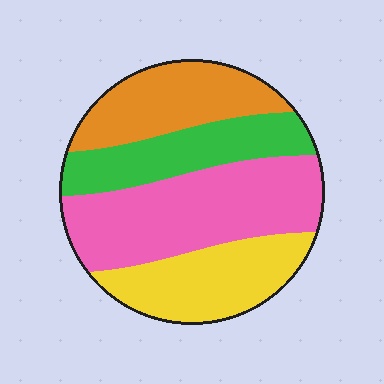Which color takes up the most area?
Pink, at roughly 35%.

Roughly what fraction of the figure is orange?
Orange covers around 20% of the figure.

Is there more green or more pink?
Pink.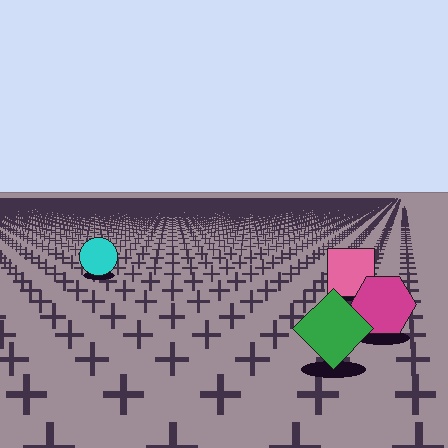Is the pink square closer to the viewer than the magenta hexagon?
No. The magenta hexagon is closer — you can tell from the texture gradient: the ground texture is coarser near it.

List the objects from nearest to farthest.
From nearest to farthest: the green diamond, the magenta hexagon, the pink square, the cyan circle.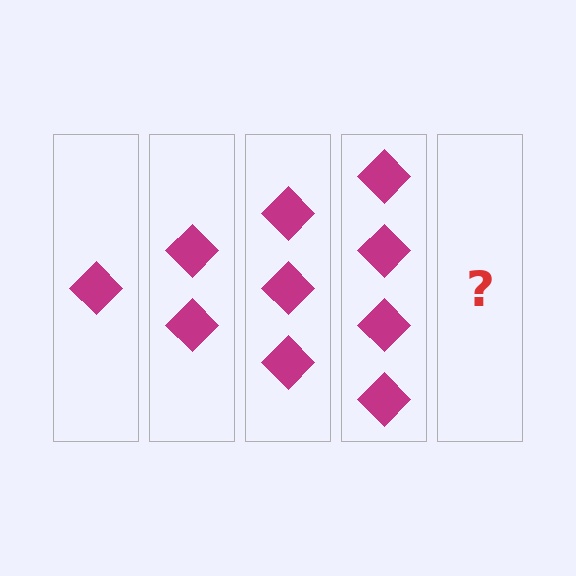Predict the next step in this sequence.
The next step is 5 diamonds.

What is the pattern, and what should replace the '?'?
The pattern is that each step adds one more diamond. The '?' should be 5 diamonds.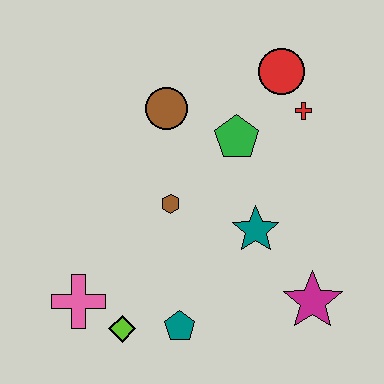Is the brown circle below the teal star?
No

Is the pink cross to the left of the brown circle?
Yes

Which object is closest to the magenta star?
The teal star is closest to the magenta star.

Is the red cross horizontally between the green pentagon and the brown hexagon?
No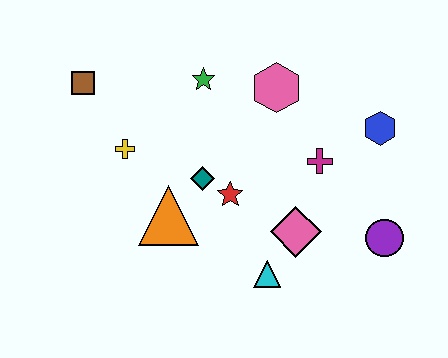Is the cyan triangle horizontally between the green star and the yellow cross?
No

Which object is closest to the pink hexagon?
The green star is closest to the pink hexagon.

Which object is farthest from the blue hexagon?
The brown square is farthest from the blue hexagon.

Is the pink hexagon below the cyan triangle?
No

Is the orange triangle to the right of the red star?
No